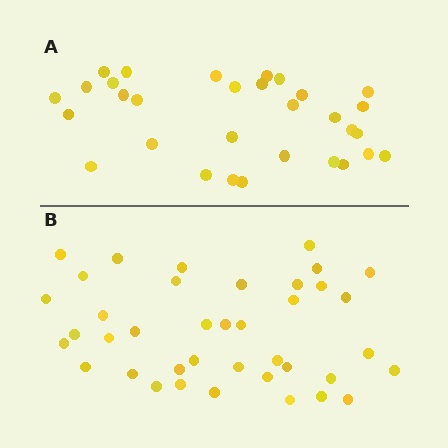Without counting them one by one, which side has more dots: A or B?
Region B (the bottom region) has more dots.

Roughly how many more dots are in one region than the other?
Region B has roughly 8 or so more dots than region A.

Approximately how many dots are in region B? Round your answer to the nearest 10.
About 40 dots. (The exact count is 39, which rounds to 40.)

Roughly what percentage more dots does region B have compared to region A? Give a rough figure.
About 25% more.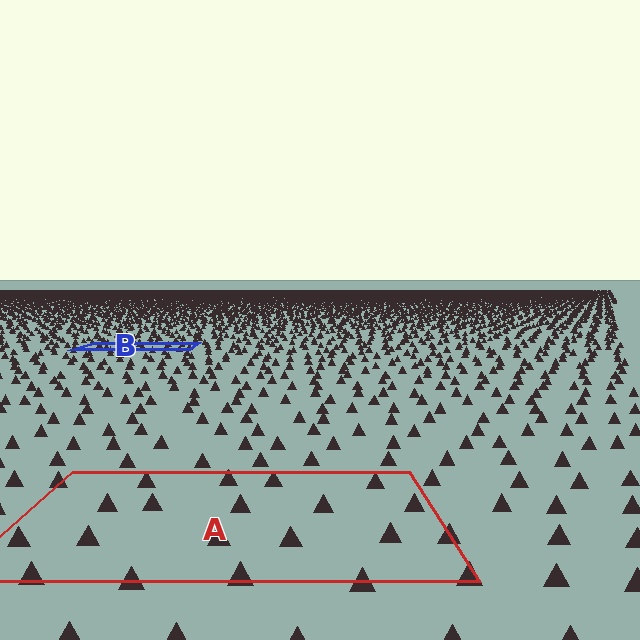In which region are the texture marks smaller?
The texture marks are smaller in region B, because it is farther away.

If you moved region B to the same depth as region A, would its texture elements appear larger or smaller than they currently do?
They would appear larger. At a closer depth, the same texture elements are projected at a bigger on-screen size.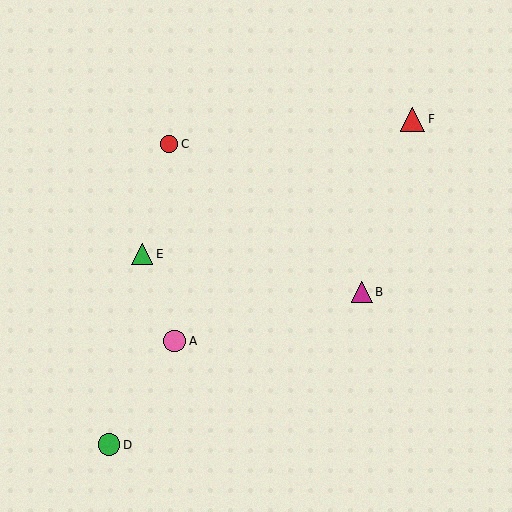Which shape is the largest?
The red triangle (labeled F) is the largest.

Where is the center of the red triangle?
The center of the red triangle is at (413, 119).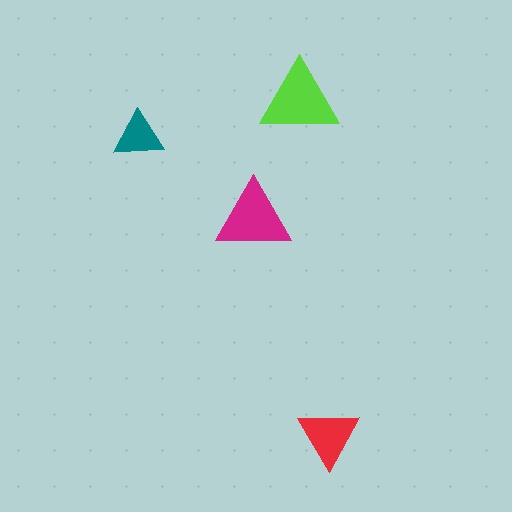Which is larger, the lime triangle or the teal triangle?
The lime one.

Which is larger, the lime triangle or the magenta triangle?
The lime one.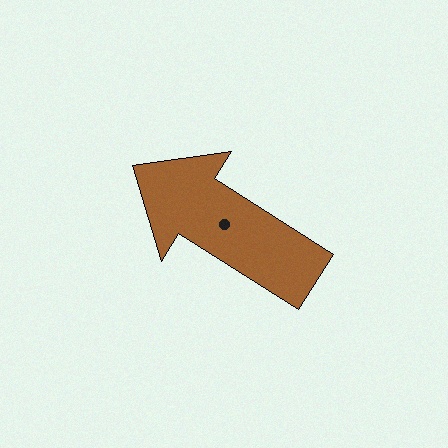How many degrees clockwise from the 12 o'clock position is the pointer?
Approximately 303 degrees.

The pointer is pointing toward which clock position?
Roughly 10 o'clock.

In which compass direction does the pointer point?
Northwest.